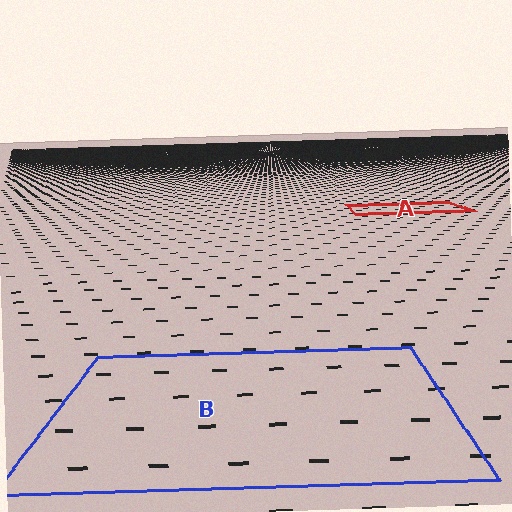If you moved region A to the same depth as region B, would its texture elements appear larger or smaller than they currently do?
They would appear larger. At a closer depth, the same texture elements are projected at a bigger on-screen size.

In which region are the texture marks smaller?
The texture marks are smaller in region A, because it is farther away.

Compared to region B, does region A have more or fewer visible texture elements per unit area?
Region A has more texture elements per unit area — they are packed more densely because it is farther away.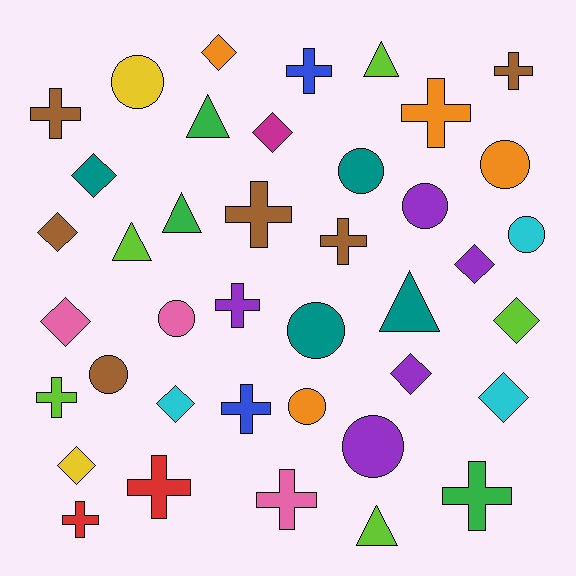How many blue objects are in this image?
There are 2 blue objects.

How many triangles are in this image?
There are 6 triangles.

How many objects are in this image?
There are 40 objects.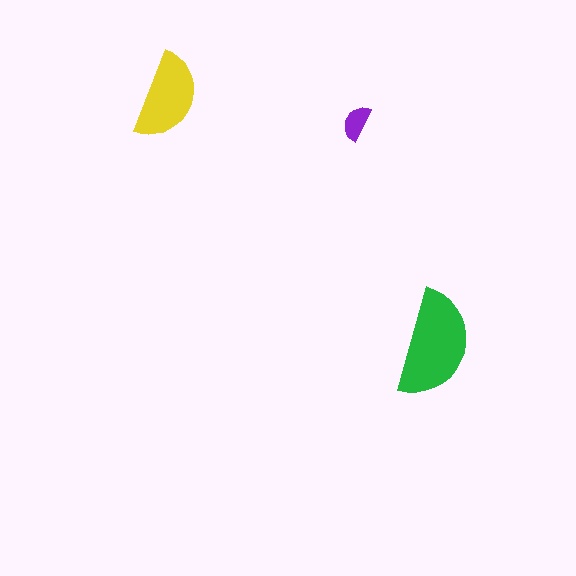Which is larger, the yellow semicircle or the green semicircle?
The green one.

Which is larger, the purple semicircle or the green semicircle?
The green one.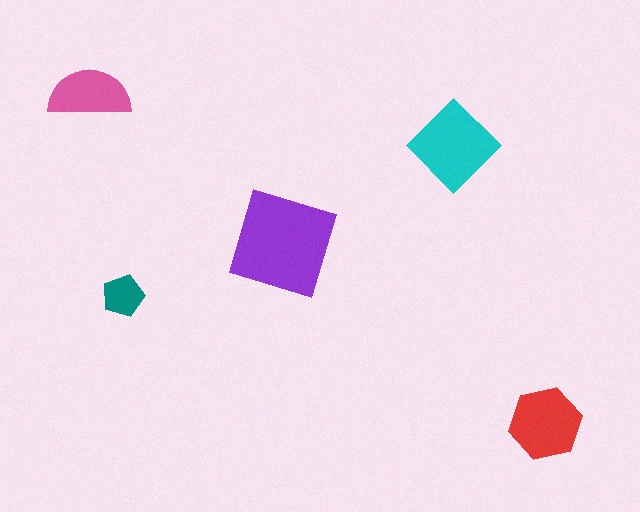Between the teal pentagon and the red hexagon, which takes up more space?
The red hexagon.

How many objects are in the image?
There are 5 objects in the image.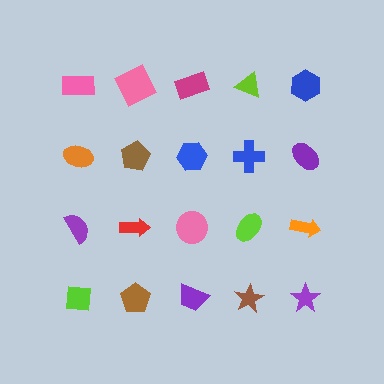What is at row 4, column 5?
A purple star.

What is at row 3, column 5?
An orange arrow.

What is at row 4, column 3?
A purple trapezoid.